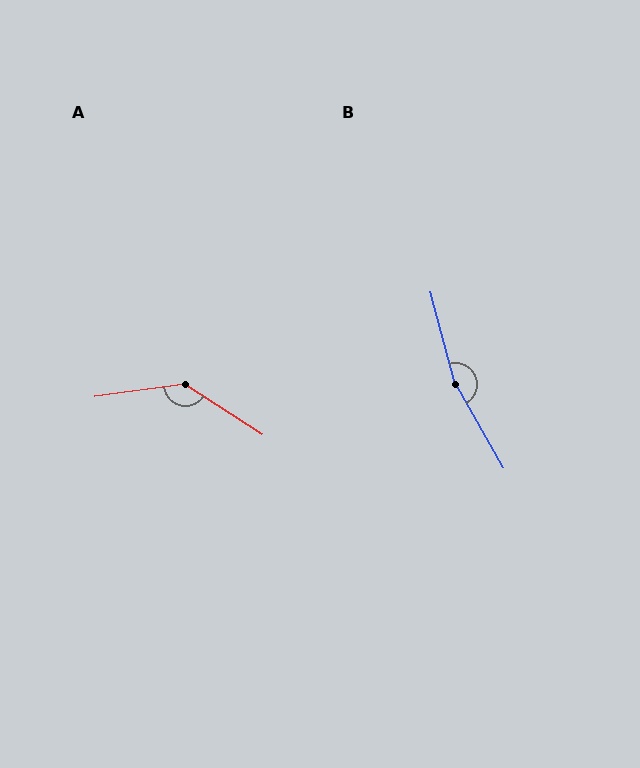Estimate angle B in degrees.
Approximately 165 degrees.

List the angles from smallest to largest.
A (140°), B (165°).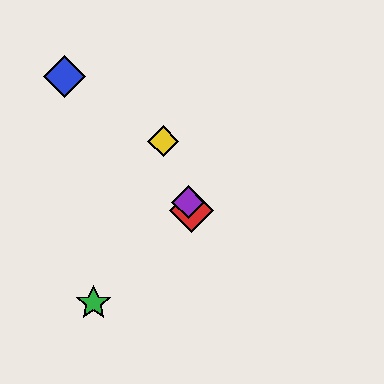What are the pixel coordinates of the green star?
The green star is at (93, 303).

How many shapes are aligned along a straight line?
3 shapes (the red diamond, the yellow diamond, the purple diamond) are aligned along a straight line.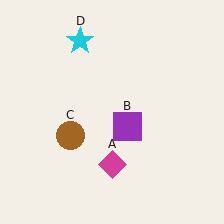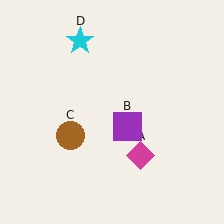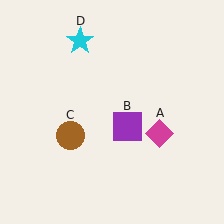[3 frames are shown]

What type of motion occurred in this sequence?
The magenta diamond (object A) rotated counterclockwise around the center of the scene.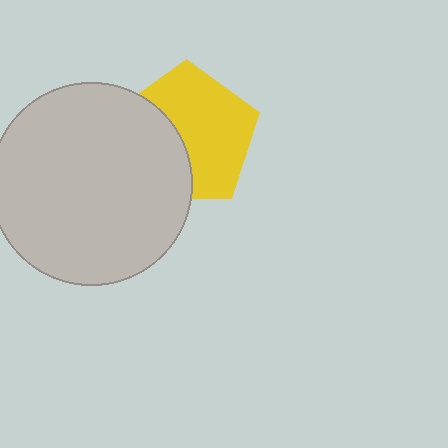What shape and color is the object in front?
The object in front is a light gray circle.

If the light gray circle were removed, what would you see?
You would see the complete yellow pentagon.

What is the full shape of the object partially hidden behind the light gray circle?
The partially hidden object is a yellow pentagon.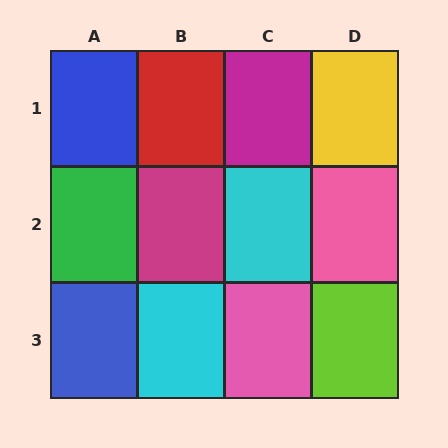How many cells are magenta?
2 cells are magenta.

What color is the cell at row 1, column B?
Red.